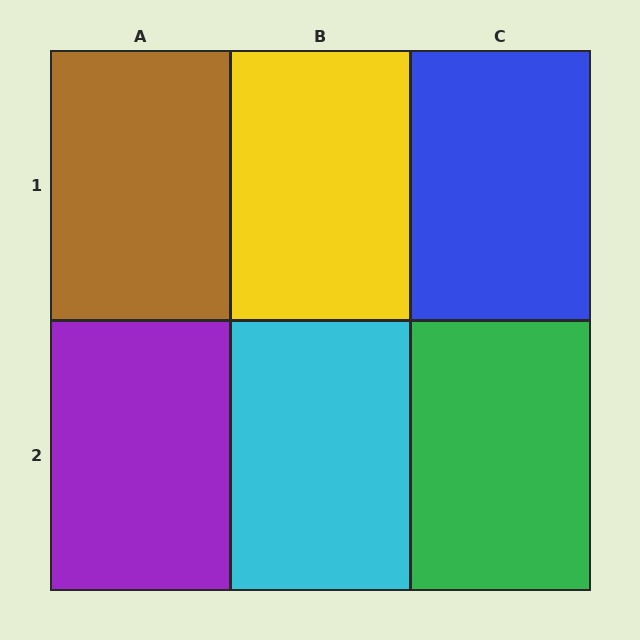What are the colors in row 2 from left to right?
Purple, cyan, green.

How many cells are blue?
1 cell is blue.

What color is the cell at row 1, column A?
Brown.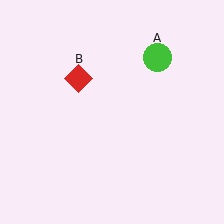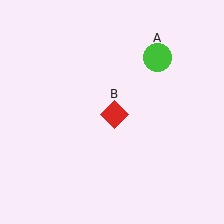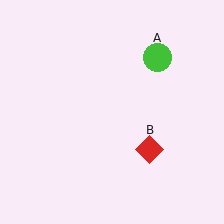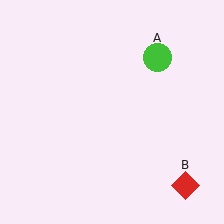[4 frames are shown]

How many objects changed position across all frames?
1 object changed position: red diamond (object B).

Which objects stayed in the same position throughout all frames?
Green circle (object A) remained stationary.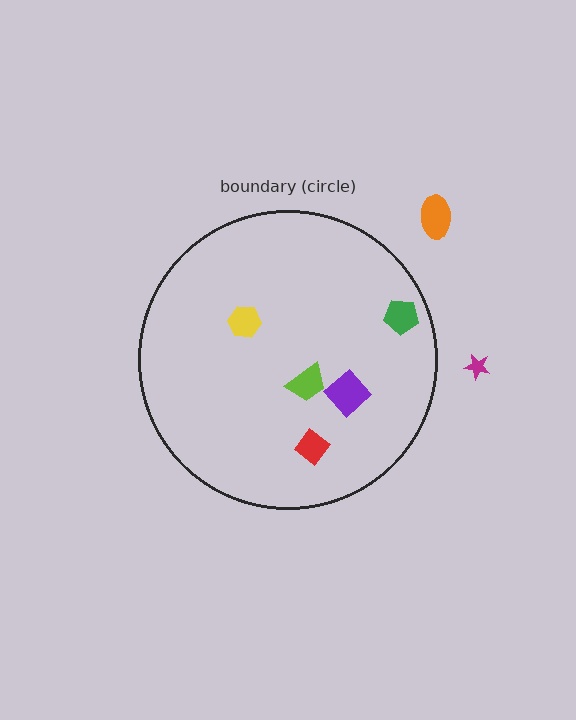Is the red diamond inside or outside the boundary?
Inside.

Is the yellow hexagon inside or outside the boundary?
Inside.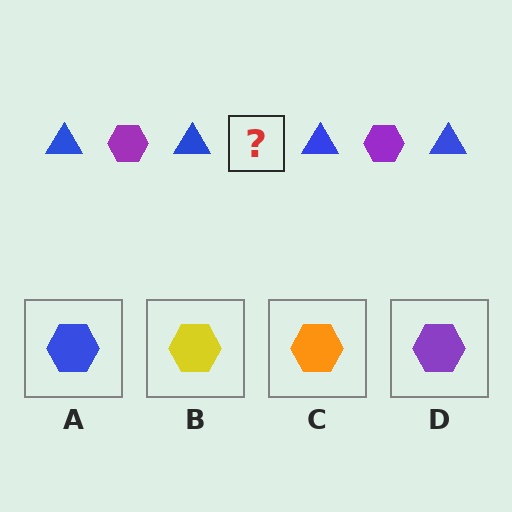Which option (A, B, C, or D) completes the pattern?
D.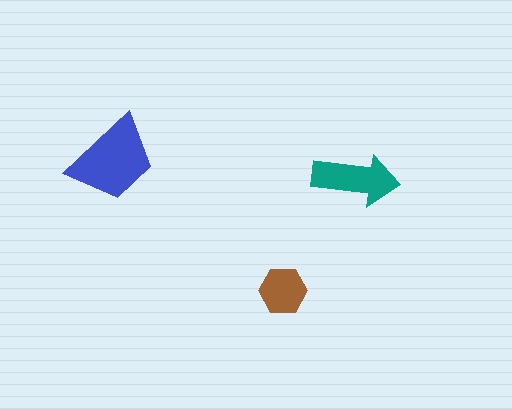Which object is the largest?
The blue trapezoid.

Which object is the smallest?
The brown hexagon.